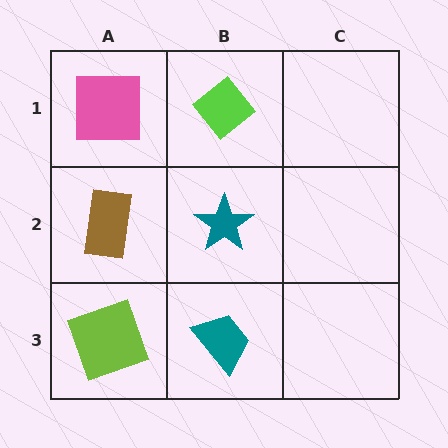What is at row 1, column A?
A pink square.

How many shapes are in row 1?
2 shapes.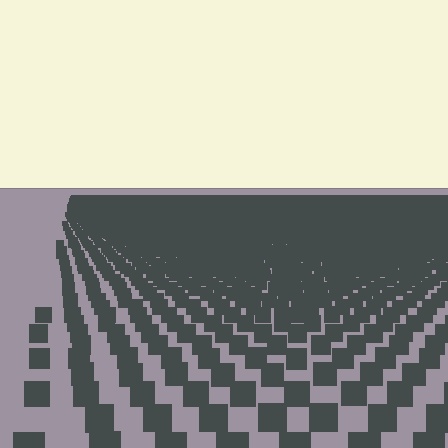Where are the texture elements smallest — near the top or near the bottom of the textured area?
Near the top.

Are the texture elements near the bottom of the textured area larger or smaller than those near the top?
Larger. Near the bottom, elements are closer to the viewer and appear at a bigger on-screen size.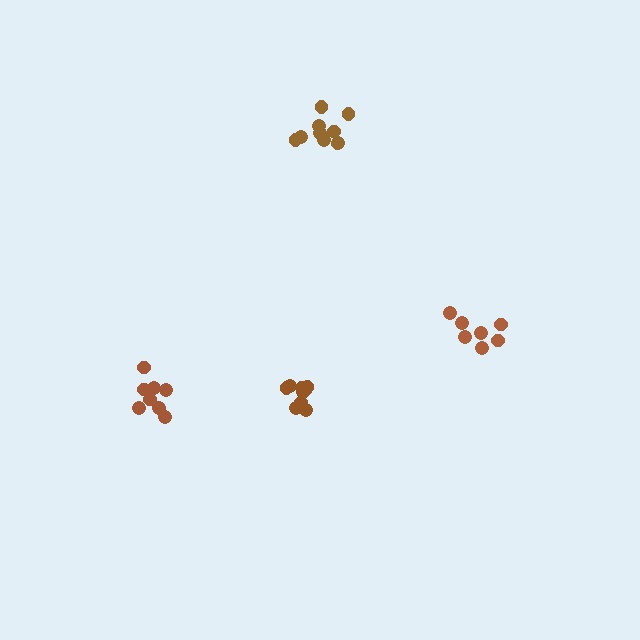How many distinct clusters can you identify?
There are 4 distinct clusters.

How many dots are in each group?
Group 1: 10 dots, Group 2: 8 dots, Group 3: 9 dots, Group 4: 7 dots (34 total).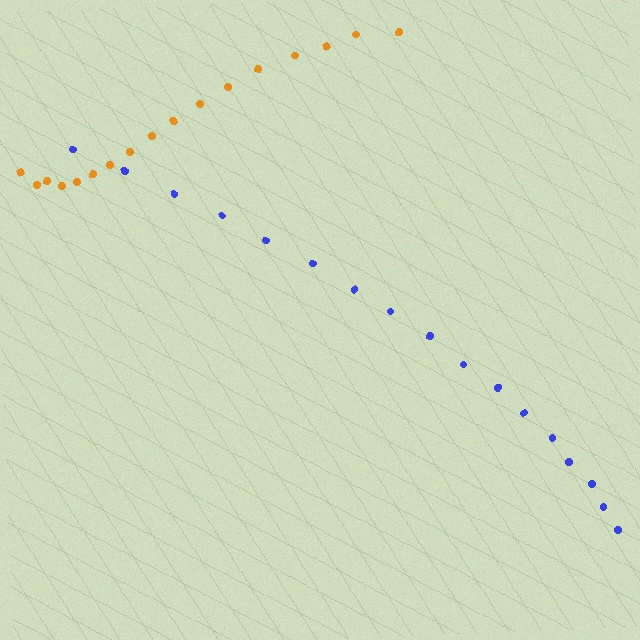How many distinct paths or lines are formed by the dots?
There are 2 distinct paths.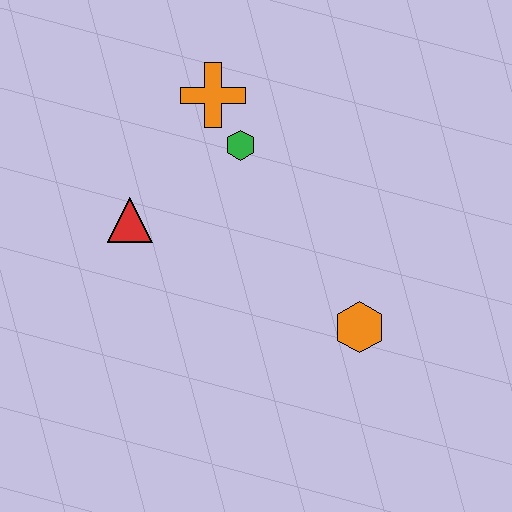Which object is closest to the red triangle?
The green hexagon is closest to the red triangle.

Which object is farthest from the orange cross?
The orange hexagon is farthest from the orange cross.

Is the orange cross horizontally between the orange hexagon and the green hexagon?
No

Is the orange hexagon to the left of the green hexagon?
No